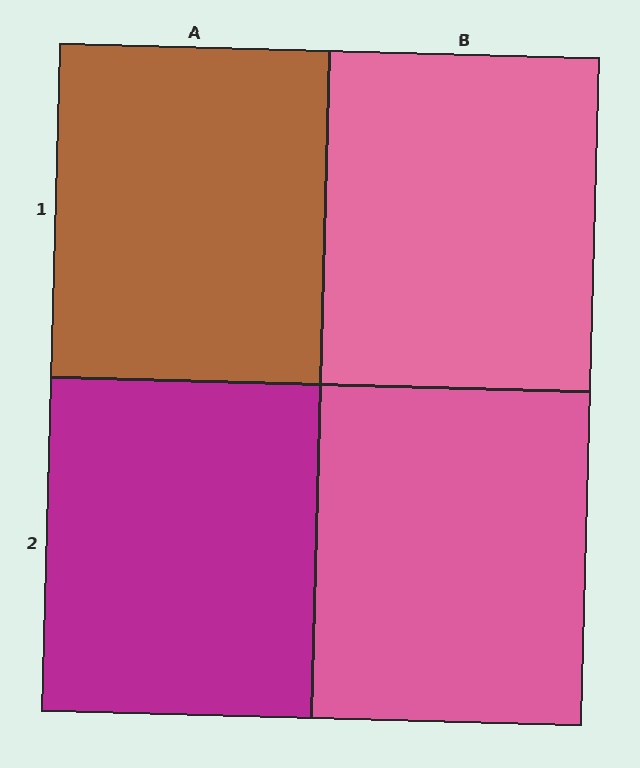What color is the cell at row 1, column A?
Brown.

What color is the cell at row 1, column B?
Pink.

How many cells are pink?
2 cells are pink.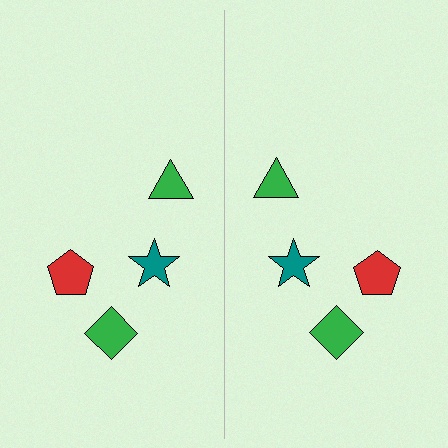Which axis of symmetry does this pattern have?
The pattern has a vertical axis of symmetry running through the center of the image.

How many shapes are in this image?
There are 8 shapes in this image.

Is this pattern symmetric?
Yes, this pattern has bilateral (reflection) symmetry.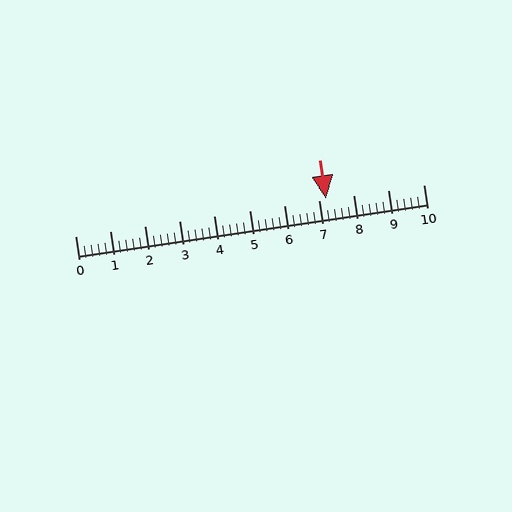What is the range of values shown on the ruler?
The ruler shows values from 0 to 10.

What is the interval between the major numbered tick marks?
The major tick marks are spaced 1 units apart.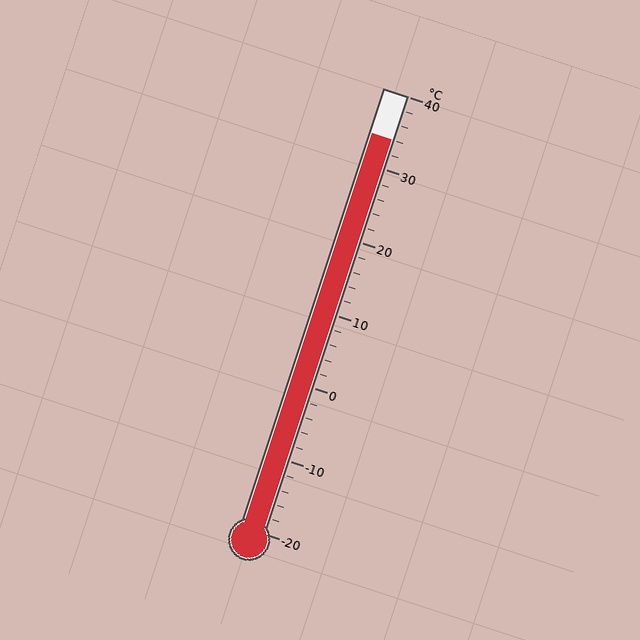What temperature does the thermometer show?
The thermometer shows approximately 34°C.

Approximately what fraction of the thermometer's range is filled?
The thermometer is filled to approximately 90% of its range.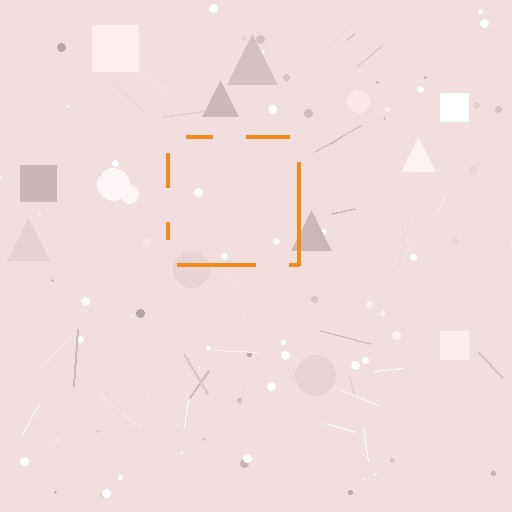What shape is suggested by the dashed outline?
The dashed outline suggests a square.